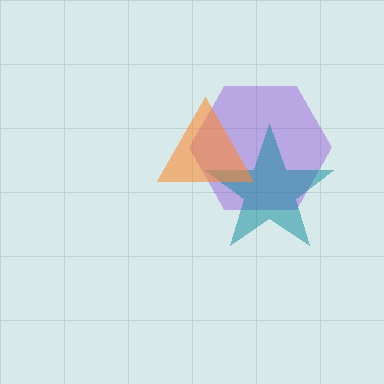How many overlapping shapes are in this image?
There are 3 overlapping shapes in the image.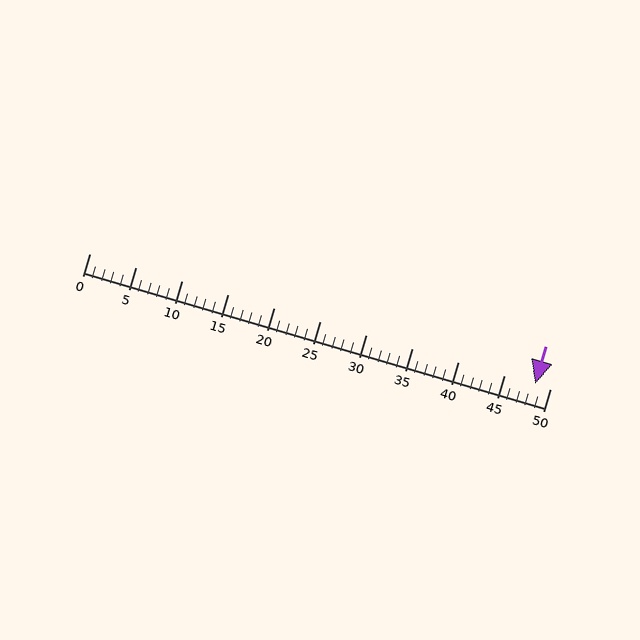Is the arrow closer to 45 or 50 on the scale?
The arrow is closer to 50.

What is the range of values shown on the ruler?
The ruler shows values from 0 to 50.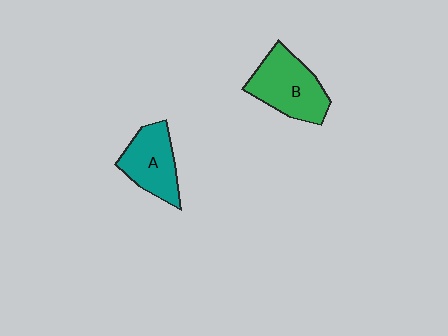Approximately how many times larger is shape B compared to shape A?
Approximately 1.2 times.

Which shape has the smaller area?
Shape A (teal).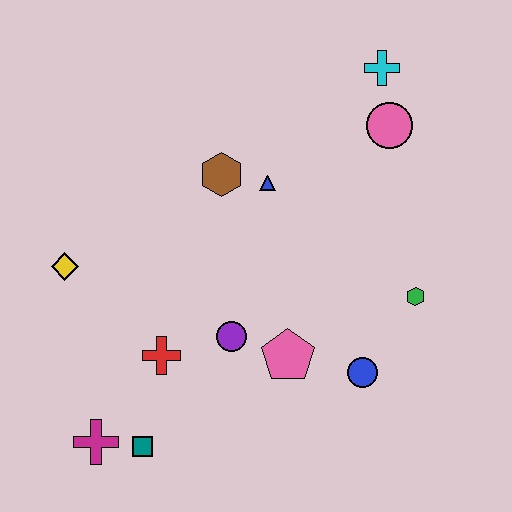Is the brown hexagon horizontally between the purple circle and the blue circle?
No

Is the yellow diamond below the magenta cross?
No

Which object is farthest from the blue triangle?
The magenta cross is farthest from the blue triangle.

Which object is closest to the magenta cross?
The teal square is closest to the magenta cross.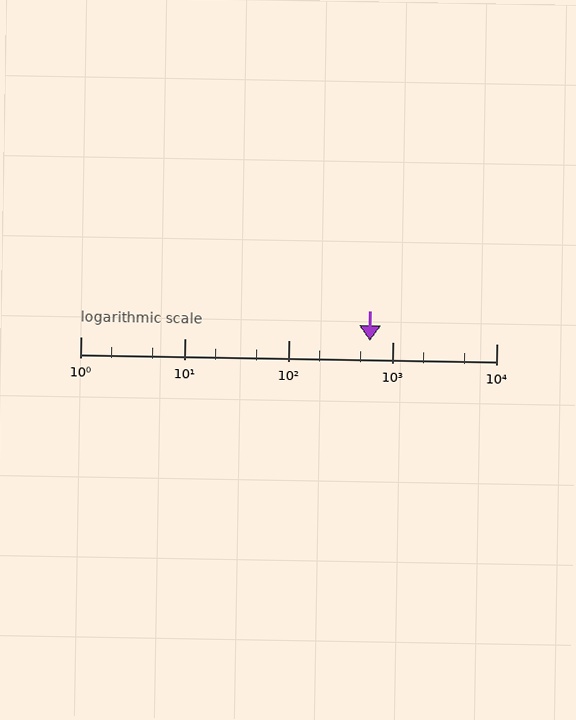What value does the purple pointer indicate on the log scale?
The pointer indicates approximately 610.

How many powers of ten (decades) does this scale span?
The scale spans 4 decades, from 1 to 10000.